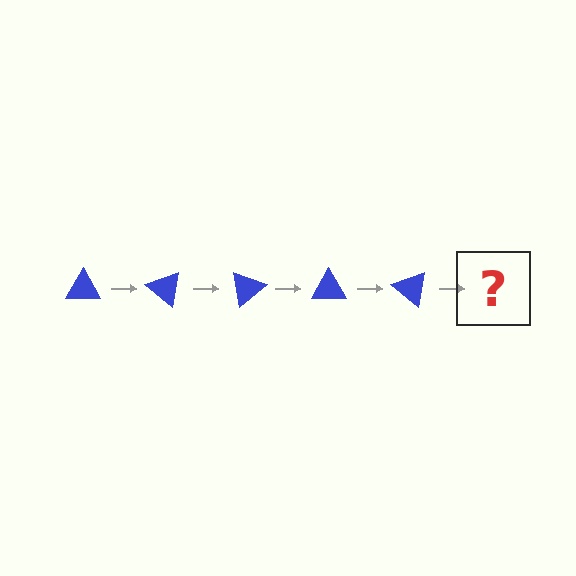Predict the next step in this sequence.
The next step is a blue triangle rotated 200 degrees.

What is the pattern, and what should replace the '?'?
The pattern is that the triangle rotates 40 degrees each step. The '?' should be a blue triangle rotated 200 degrees.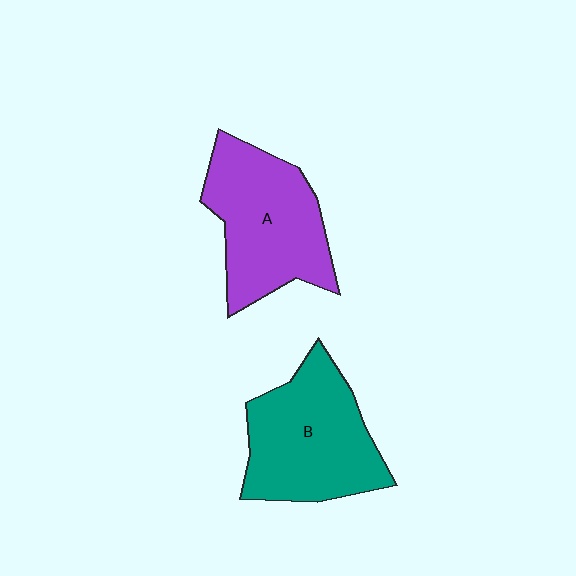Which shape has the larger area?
Shape B (teal).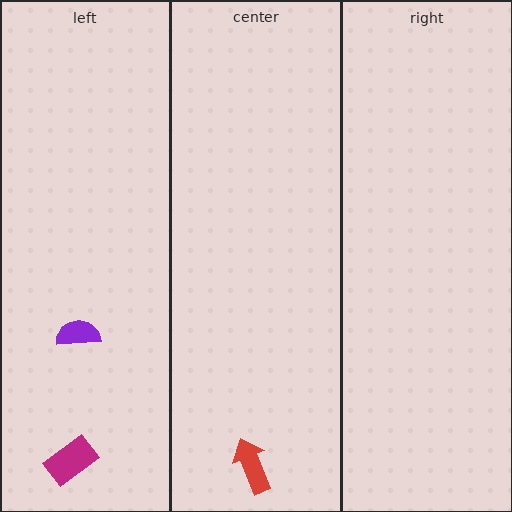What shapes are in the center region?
The red arrow.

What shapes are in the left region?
The purple semicircle, the magenta rectangle.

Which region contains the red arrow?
The center region.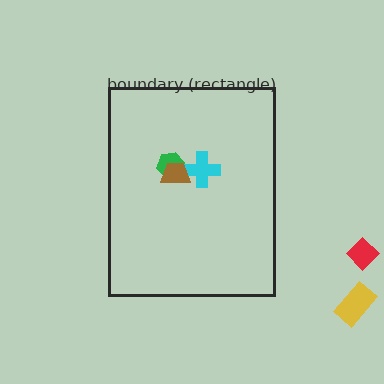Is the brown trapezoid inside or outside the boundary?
Inside.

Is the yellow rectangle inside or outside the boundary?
Outside.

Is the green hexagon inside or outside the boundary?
Inside.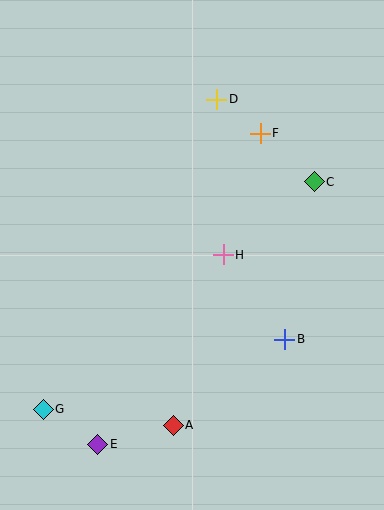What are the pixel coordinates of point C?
Point C is at (314, 182).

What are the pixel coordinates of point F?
Point F is at (260, 133).